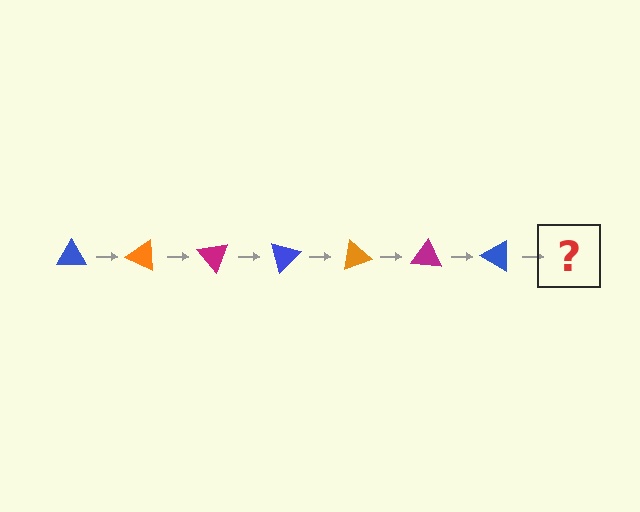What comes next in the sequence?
The next element should be an orange triangle, rotated 175 degrees from the start.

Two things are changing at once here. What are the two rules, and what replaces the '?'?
The two rules are that it rotates 25 degrees each step and the color cycles through blue, orange, and magenta. The '?' should be an orange triangle, rotated 175 degrees from the start.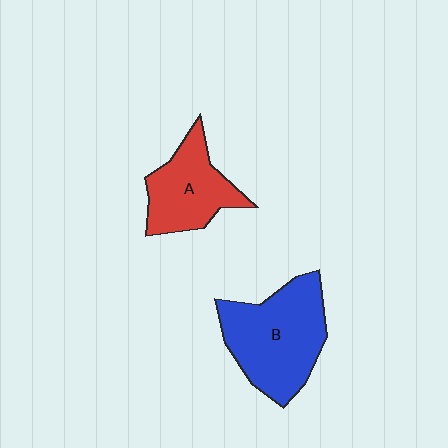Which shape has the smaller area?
Shape A (red).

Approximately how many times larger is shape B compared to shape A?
Approximately 1.5 times.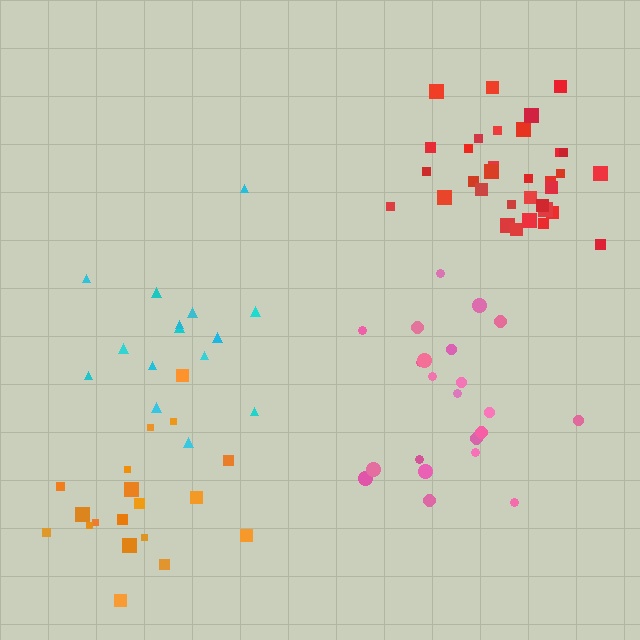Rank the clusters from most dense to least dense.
red, orange, pink, cyan.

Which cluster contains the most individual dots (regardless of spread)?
Red (33).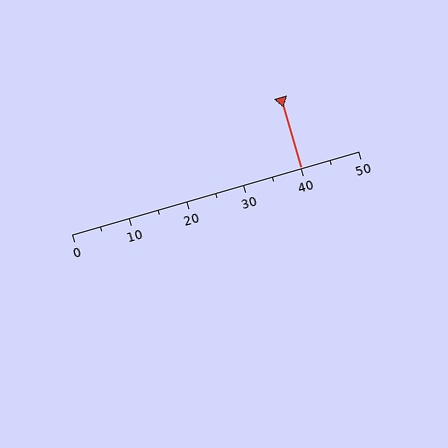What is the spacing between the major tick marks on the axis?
The major ticks are spaced 10 apart.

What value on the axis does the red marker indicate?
The marker indicates approximately 40.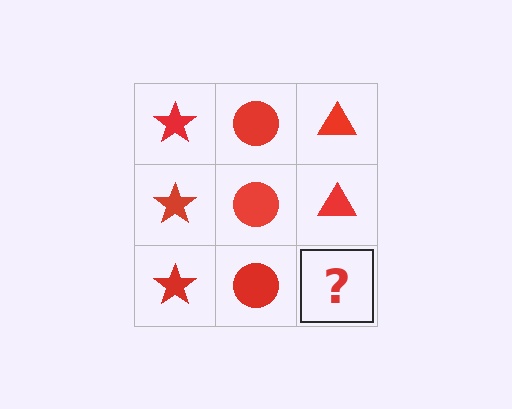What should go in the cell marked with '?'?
The missing cell should contain a red triangle.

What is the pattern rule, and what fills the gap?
The rule is that each column has a consistent shape. The gap should be filled with a red triangle.